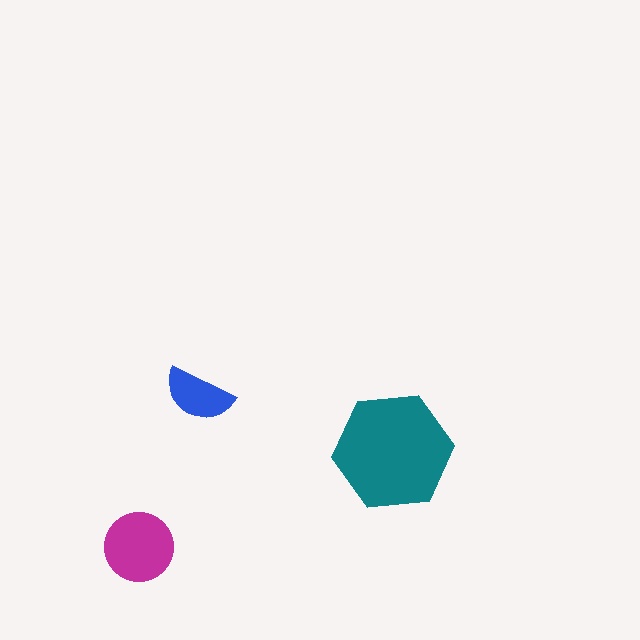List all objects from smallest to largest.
The blue semicircle, the magenta circle, the teal hexagon.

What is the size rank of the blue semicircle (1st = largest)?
3rd.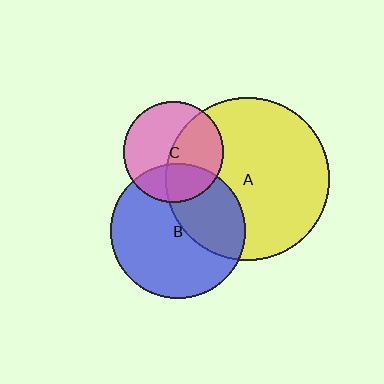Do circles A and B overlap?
Yes.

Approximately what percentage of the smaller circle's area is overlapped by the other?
Approximately 35%.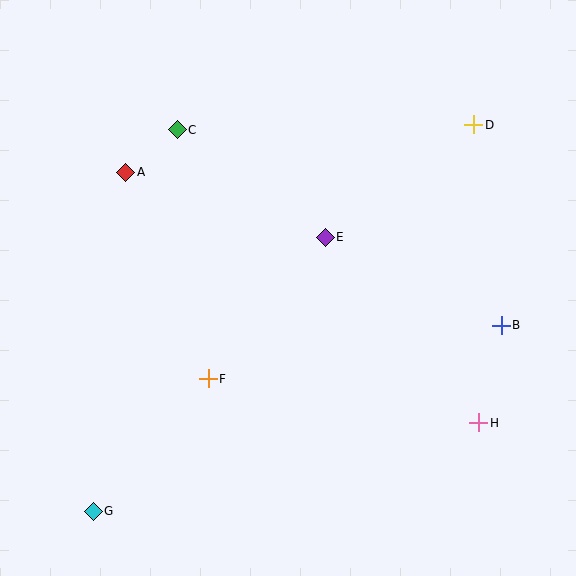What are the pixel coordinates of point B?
Point B is at (501, 325).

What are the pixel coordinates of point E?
Point E is at (325, 237).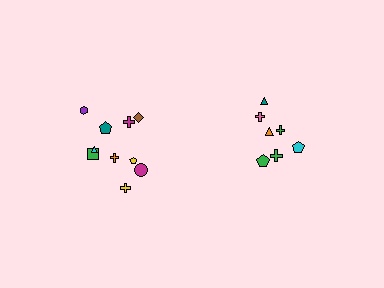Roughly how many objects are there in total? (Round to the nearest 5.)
Roughly 15 objects in total.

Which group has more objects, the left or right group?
The left group.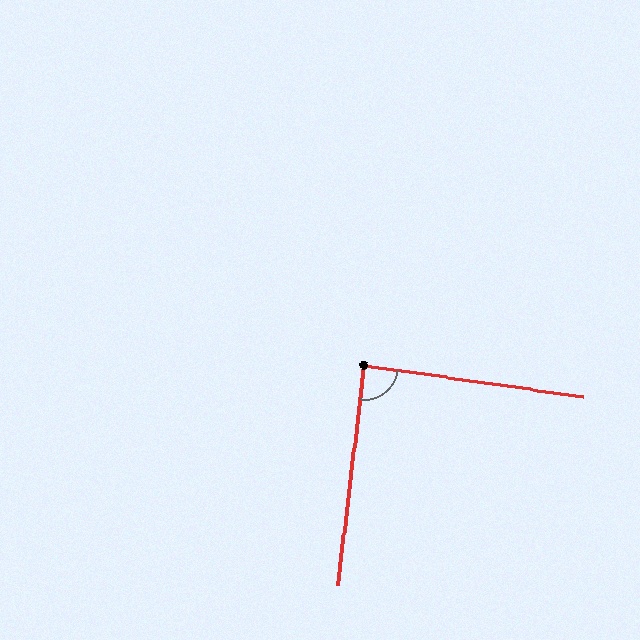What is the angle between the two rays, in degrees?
Approximately 89 degrees.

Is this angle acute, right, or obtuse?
It is approximately a right angle.